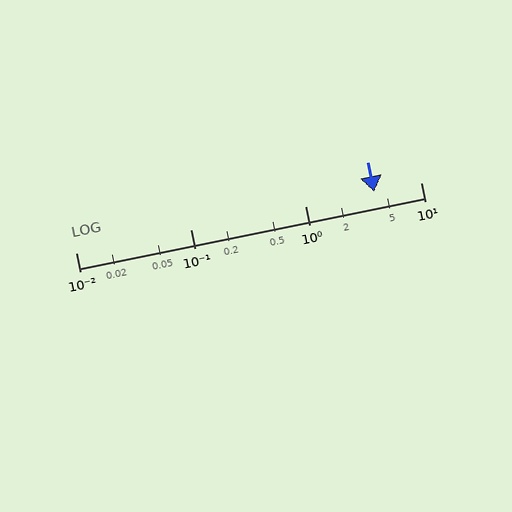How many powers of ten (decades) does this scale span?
The scale spans 3 decades, from 0.01 to 10.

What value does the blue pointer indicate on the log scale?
The pointer indicates approximately 3.9.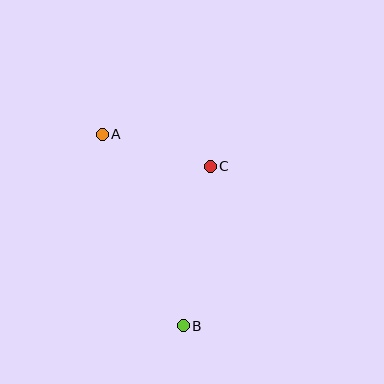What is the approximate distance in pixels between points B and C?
The distance between B and C is approximately 162 pixels.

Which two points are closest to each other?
Points A and C are closest to each other.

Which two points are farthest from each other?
Points A and B are farthest from each other.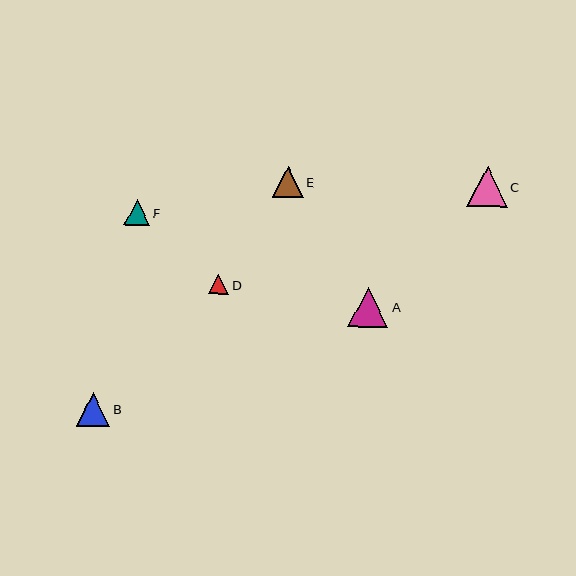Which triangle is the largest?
Triangle C is the largest with a size of approximately 40 pixels.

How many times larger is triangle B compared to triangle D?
Triangle B is approximately 1.6 times the size of triangle D.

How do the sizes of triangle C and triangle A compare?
Triangle C and triangle A are approximately the same size.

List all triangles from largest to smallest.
From largest to smallest: C, A, B, E, F, D.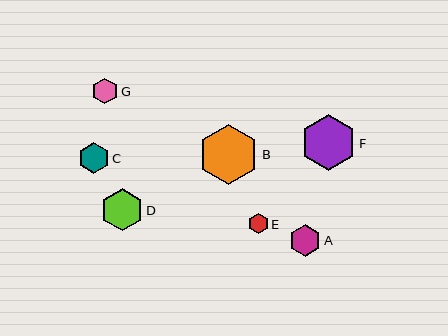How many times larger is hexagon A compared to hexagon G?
Hexagon A is approximately 1.2 times the size of hexagon G.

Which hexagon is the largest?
Hexagon B is the largest with a size of approximately 60 pixels.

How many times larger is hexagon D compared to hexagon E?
Hexagon D is approximately 2.1 times the size of hexagon E.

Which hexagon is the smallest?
Hexagon E is the smallest with a size of approximately 20 pixels.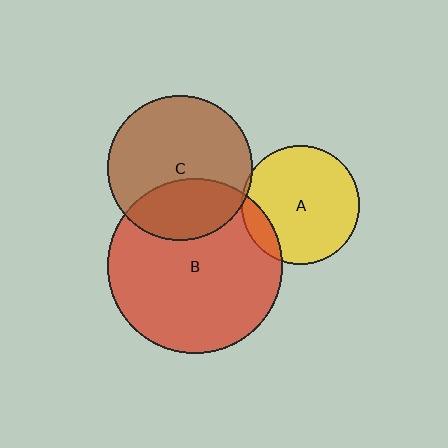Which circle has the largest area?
Circle B (red).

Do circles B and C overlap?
Yes.